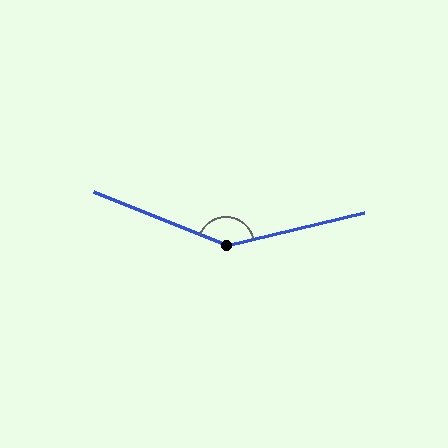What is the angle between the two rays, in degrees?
Approximately 145 degrees.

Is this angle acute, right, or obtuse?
It is obtuse.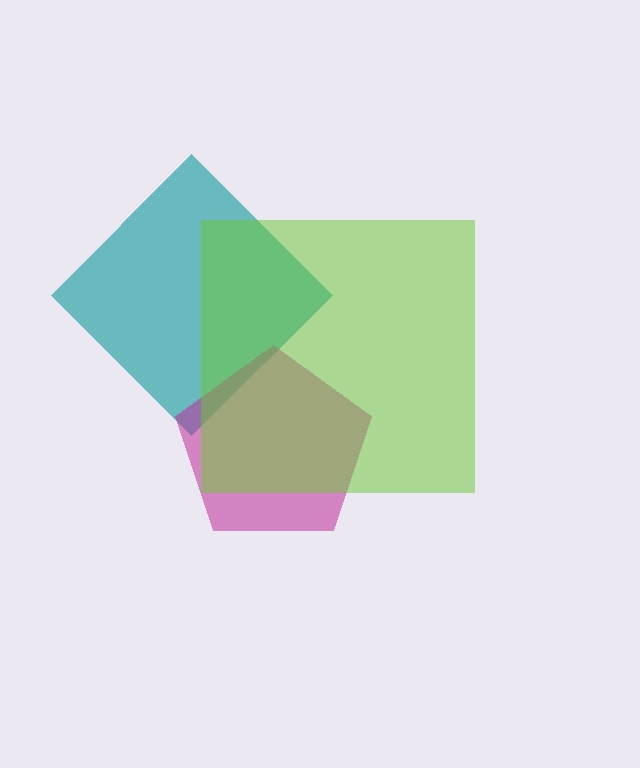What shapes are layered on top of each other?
The layered shapes are: a teal diamond, a magenta pentagon, a lime square.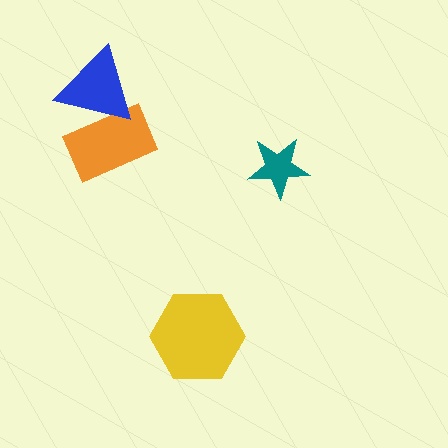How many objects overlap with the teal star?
0 objects overlap with the teal star.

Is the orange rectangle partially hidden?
Yes, it is partially covered by another shape.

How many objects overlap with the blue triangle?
1 object overlaps with the blue triangle.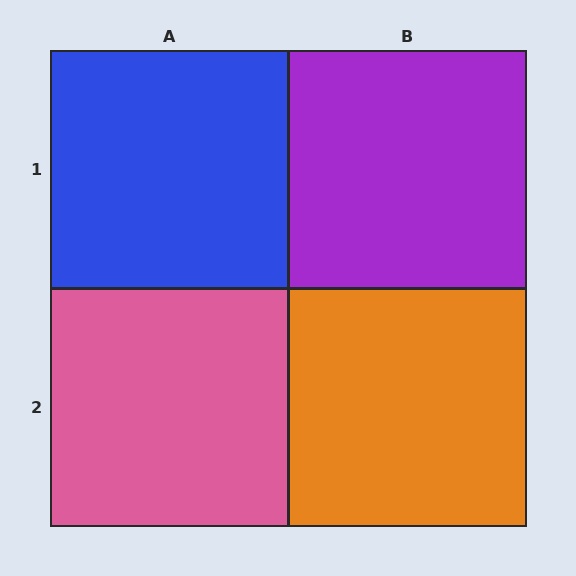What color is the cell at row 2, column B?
Orange.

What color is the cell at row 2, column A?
Pink.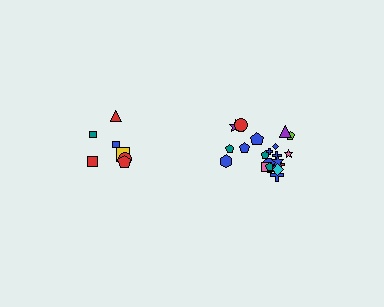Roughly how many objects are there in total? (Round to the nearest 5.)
Roughly 30 objects in total.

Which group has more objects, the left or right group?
The right group.